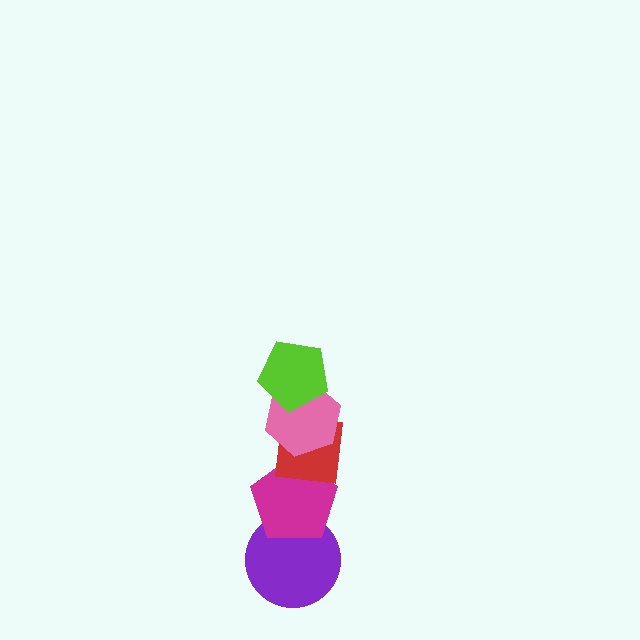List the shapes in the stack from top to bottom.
From top to bottom: the lime pentagon, the pink hexagon, the red square, the magenta pentagon, the purple circle.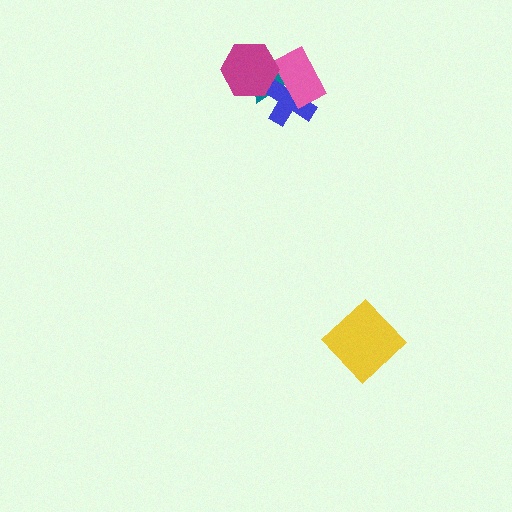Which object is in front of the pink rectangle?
The magenta hexagon is in front of the pink rectangle.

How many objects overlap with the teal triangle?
3 objects overlap with the teal triangle.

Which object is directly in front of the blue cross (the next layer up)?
The pink rectangle is directly in front of the blue cross.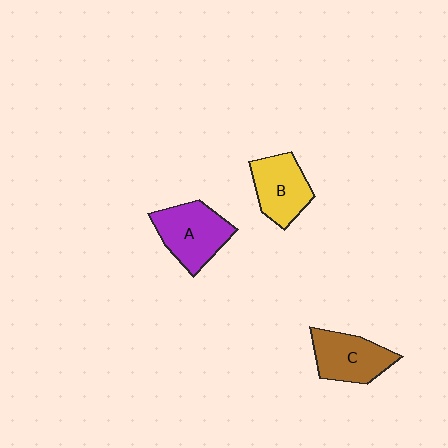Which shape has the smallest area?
Shape B (yellow).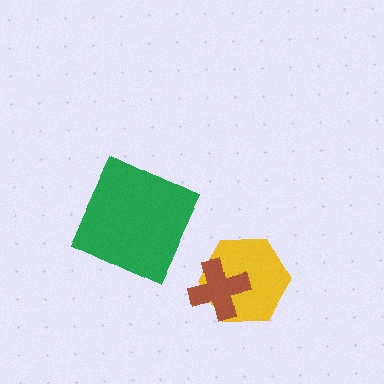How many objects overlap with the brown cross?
1 object overlaps with the brown cross.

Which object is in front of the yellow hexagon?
The brown cross is in front of the yellow hexagon.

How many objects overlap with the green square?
0 objects overlap with the green square.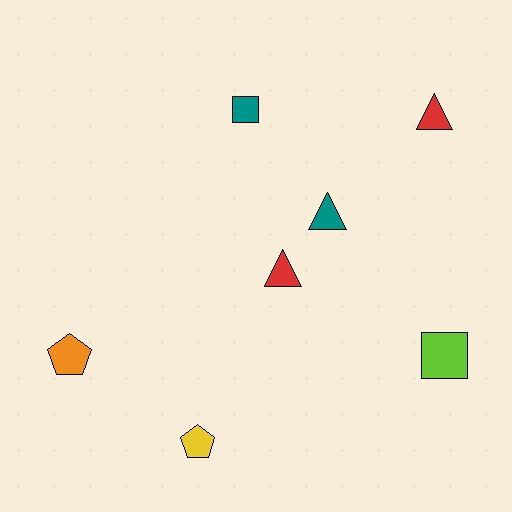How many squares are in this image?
There are 2 squares.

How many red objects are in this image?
There are 2 red objects.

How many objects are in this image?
There are 7 objects.